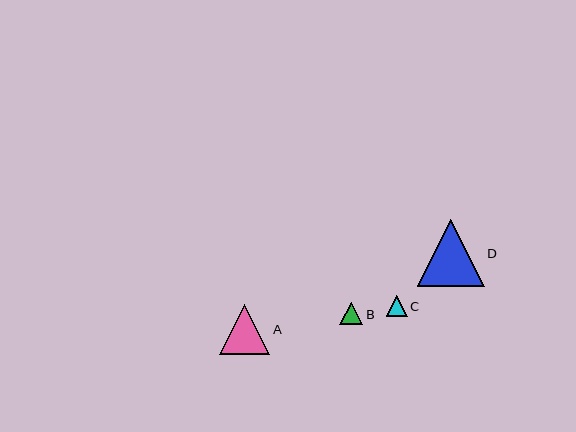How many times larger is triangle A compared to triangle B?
Triangle A is approximately 2.2 times the size of triangle B.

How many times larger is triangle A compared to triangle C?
Triangle A is approximately 2.5 times the size of triangle C.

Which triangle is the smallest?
Triangle C is the smallest with a size of approximately 20 pixels.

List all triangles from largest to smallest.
From largest to smallest: D, A, B, C.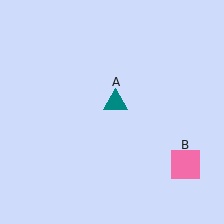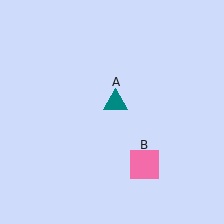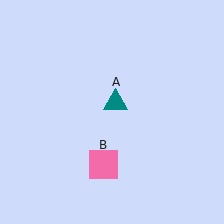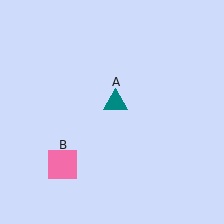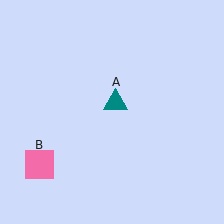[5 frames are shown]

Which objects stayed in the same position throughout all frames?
Teal triangle (object A) remained stationary.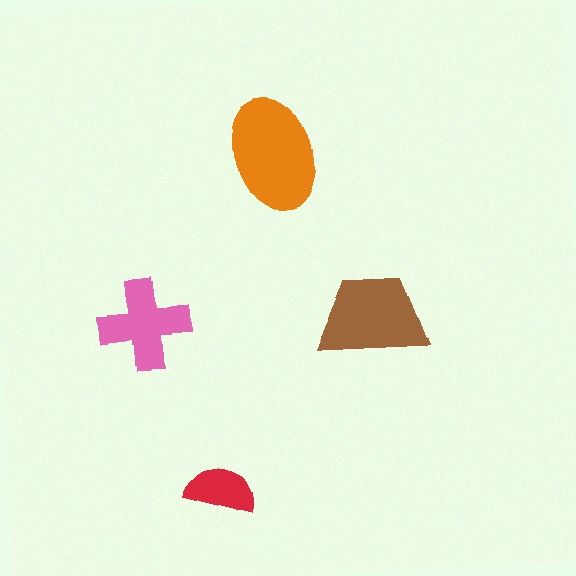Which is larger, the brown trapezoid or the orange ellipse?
The orange ellipse.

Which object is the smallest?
The red semicircle.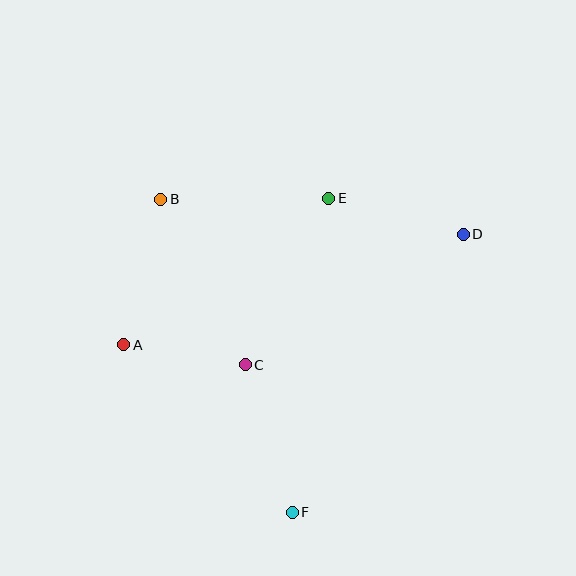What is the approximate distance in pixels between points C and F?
The distance between C and F is approximately 155 pixels.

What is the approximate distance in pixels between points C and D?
The distance between C and D is approximately 254 pixels.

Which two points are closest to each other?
Points A and C are closest to each other.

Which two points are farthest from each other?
Points A and D are farthest from each other.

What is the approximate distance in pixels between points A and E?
The distance between A and E is approximately 252 pixels.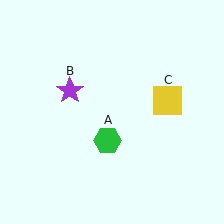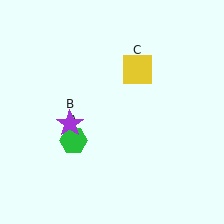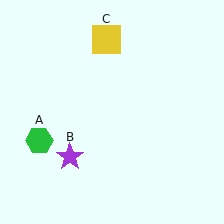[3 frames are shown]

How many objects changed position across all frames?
3 objects changed position: green hexagon (object A), purple star (object B), yellow square (object C).